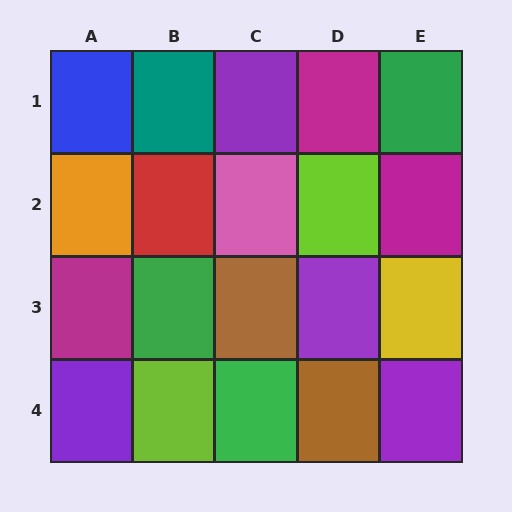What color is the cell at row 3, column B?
Green.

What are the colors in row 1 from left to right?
Blue, teal, purple, magenta, green.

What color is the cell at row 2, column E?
Magenta.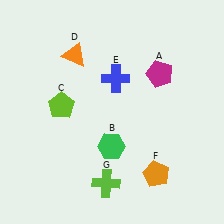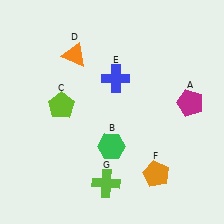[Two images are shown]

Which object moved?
The magenta pentagon (A) moved right.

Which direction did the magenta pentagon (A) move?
The magenta pentagon (A) moved right.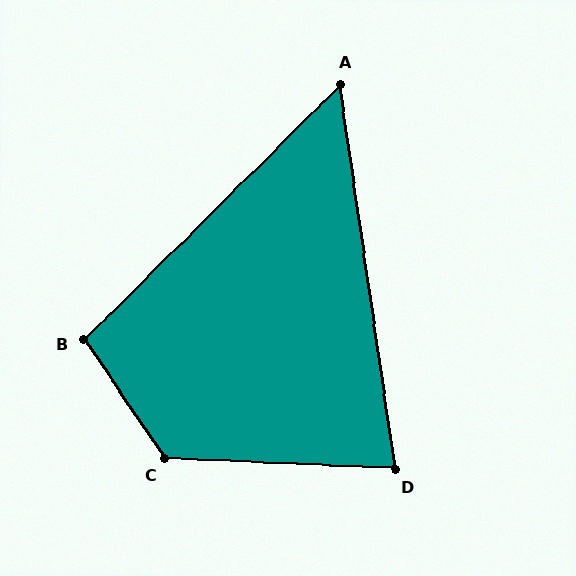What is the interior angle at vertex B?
Approximately 101 degrees (obtuse).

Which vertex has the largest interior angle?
C, at approximately 127 degrees.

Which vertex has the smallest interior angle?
A, at approximately 53 degrees.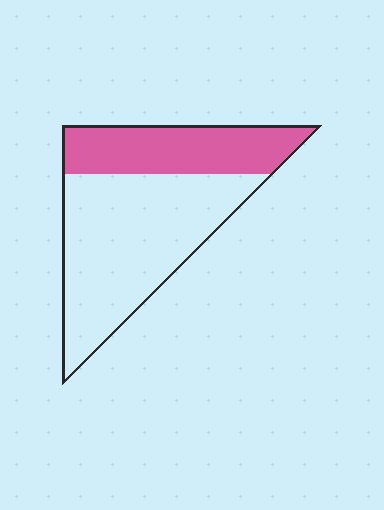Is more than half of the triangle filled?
No.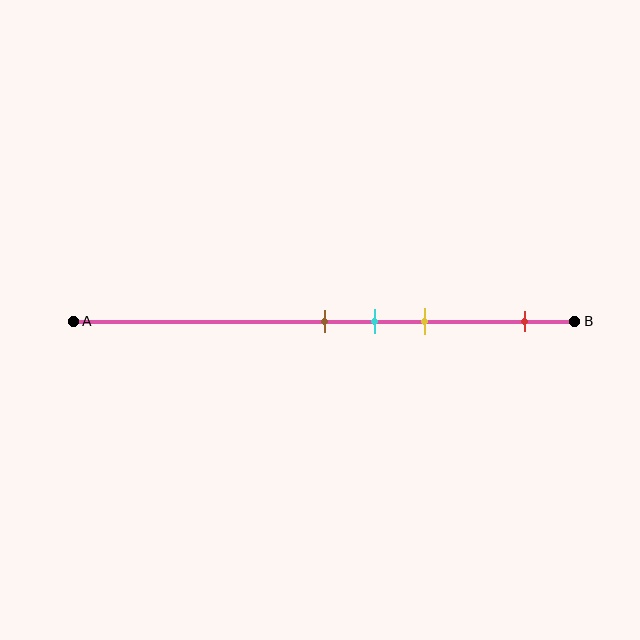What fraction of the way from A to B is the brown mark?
The brown mark is approximately 50% (0.5) of the way from A to B.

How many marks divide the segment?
There are 4 marks dividing the segment.